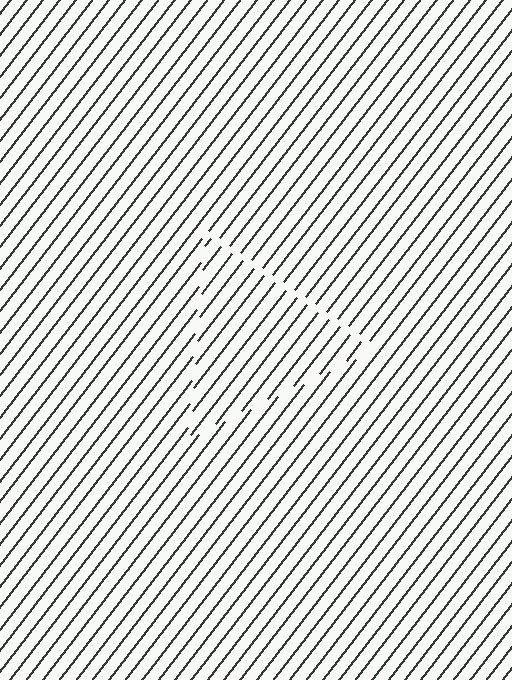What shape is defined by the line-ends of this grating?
An illusory triangle. The interior of the shape contains the same grating, shifted by half a period — the contour is defined by the phase discontinuity where line-ends from the inner and outer gratings abut.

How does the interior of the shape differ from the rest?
The interior of the shape contains the same grating, shifted by half a period — the contour is defined by the phase discontinuity where line-ends from the inner and outer gratings abut.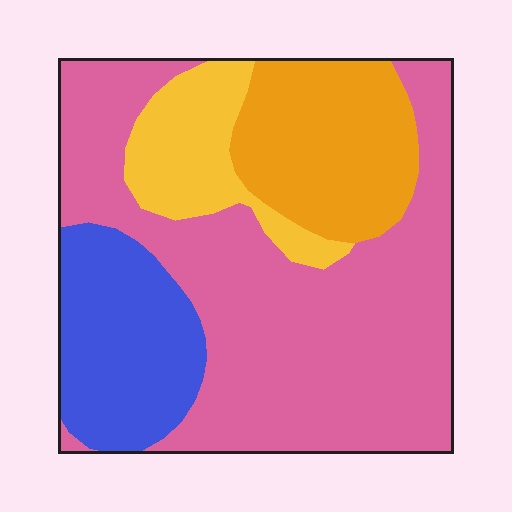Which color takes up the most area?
Pink, at roughly 55%.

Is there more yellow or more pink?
Pink.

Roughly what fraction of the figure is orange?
Orange covers 18% of the figure.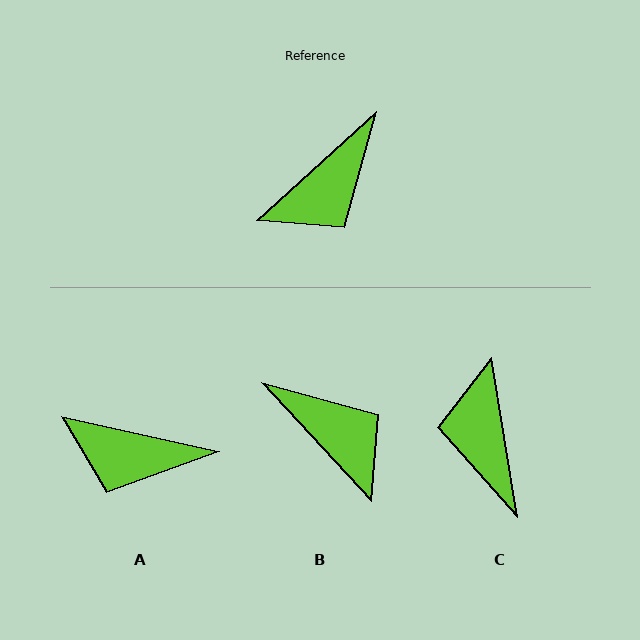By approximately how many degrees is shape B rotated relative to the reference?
Approximately 90 degrees counter-clockwise.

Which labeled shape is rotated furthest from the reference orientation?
C, about 123 degrees away.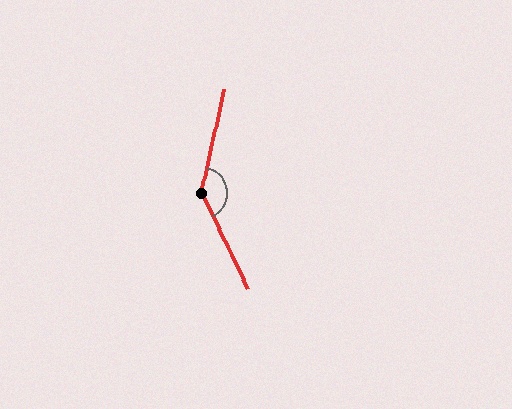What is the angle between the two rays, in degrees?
Approximately 141 degrees.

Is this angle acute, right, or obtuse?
It is obtuse.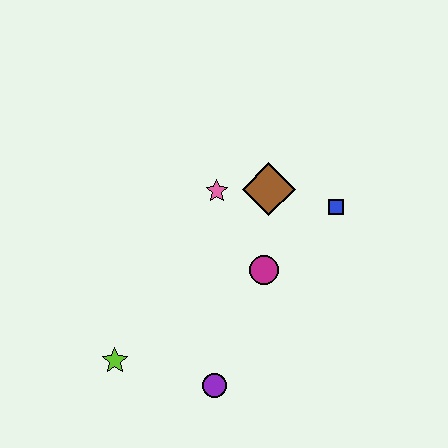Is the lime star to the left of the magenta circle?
Yes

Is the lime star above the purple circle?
Yes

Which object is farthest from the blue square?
The lime star is farthest from the blue square.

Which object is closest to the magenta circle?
The brown diamond is closest to the magenta circle.